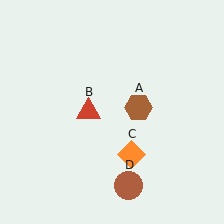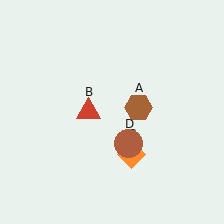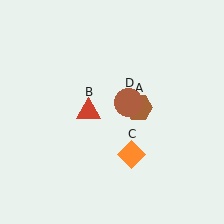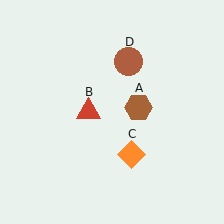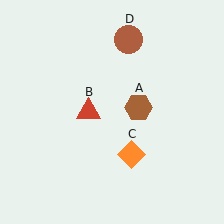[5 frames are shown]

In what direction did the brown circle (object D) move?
The brown circle (object D) moved up.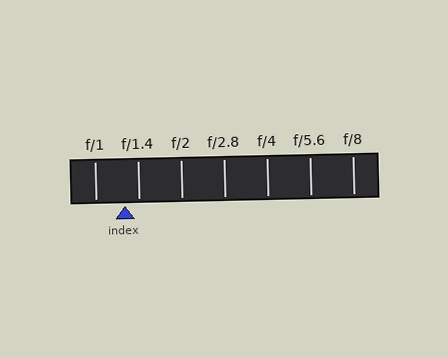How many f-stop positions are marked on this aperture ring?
There are 7 f-stop positions marked.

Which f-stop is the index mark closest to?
The index mark is closest to f/1.4.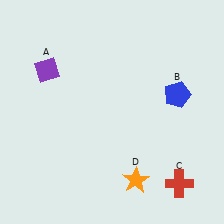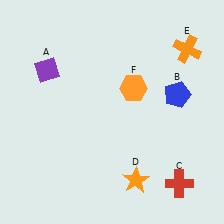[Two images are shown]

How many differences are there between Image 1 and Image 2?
There are 2 differences between the two images.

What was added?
An orange cross (E), an orange hexagon (F) were added in Image 2.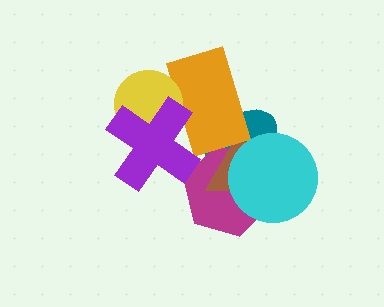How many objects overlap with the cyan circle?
3 objects overlap with the cyan circle.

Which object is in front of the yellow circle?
The purple cross is in front of the yellow circle.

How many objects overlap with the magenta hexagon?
3 objects overlap with the magenta hexagon.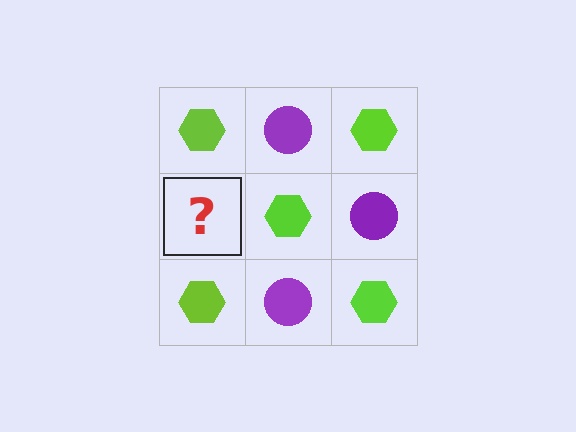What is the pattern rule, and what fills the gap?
The rule is that it alternates lime hexagon and purple circle in a checkerboard pattern. The gap should be filled with a purple circle.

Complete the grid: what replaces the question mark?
The question mark should be replaced with a purple circle.